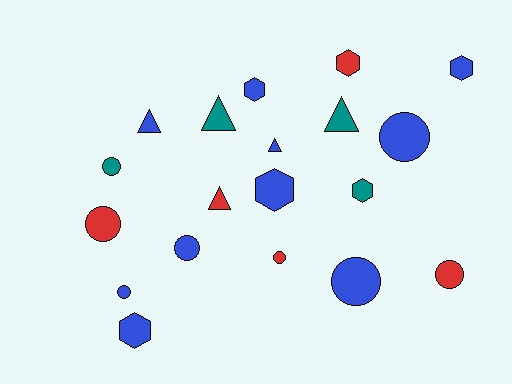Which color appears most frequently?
Blue, with 10 objects.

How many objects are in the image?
There are 19 objects.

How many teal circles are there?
There is 1 teal circle.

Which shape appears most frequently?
Circle, with 8 objects.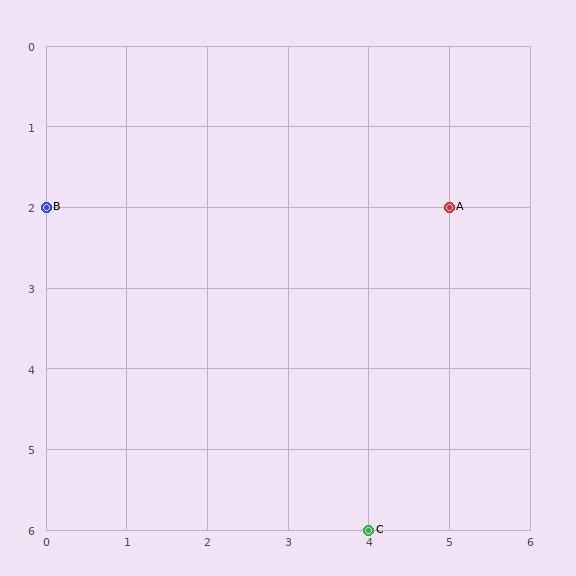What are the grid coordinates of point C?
Point C is at grid coordinates (4, 6).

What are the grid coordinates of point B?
Point B is at grid coordinates (0, 2).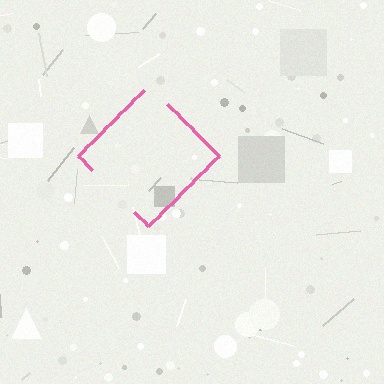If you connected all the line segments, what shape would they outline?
They would outline a diamond.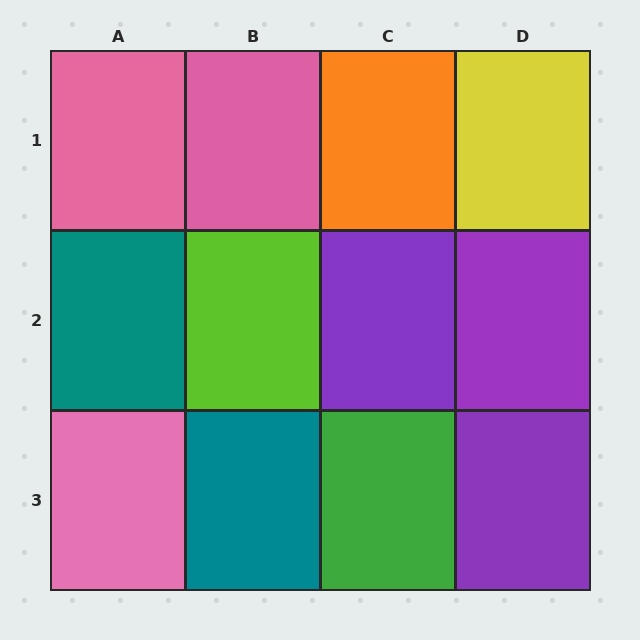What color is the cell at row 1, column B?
Pink.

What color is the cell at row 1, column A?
Pink.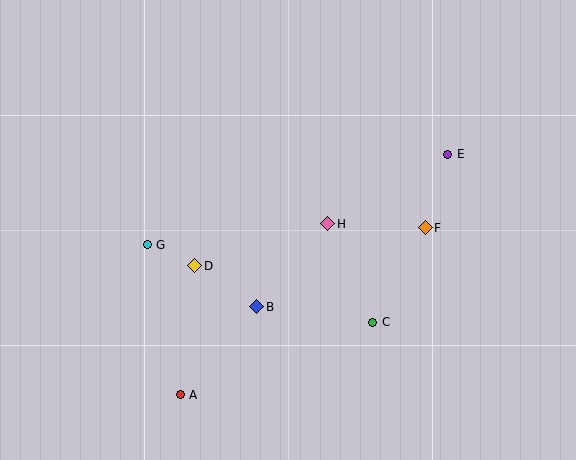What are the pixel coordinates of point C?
Point C is at (373, 322).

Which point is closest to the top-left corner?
Point G is closest to the top-left corner.